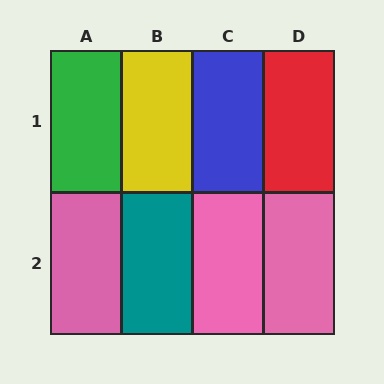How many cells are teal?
1 cell is teal.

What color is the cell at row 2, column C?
Pink.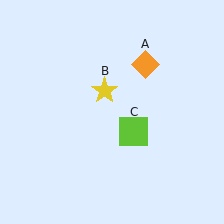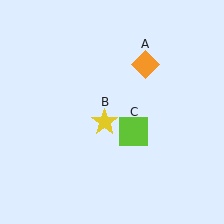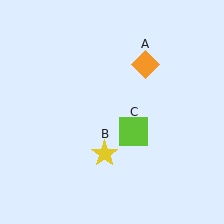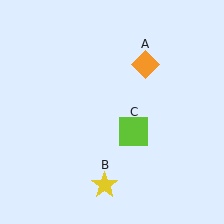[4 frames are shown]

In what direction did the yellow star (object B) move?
The yellow star (object B) moved down.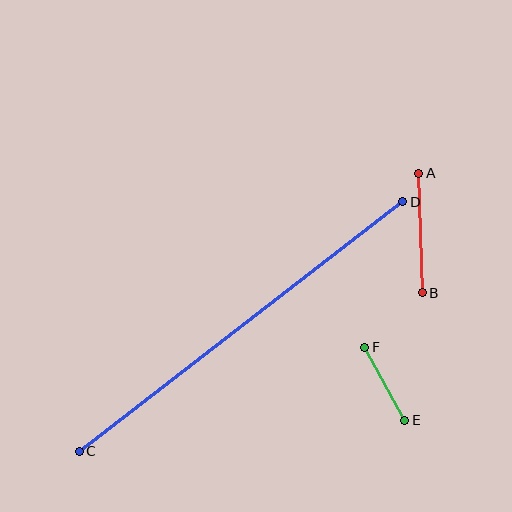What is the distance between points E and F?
The distance is approximately 83 pixels.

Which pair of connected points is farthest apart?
Points C and D are farthest apart.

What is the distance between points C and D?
The distance is approximately 408 pixels.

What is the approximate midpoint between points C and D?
The midpoint is at approximately (241, 326) pixels.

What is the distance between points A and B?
The distance is approximately 120 pixels.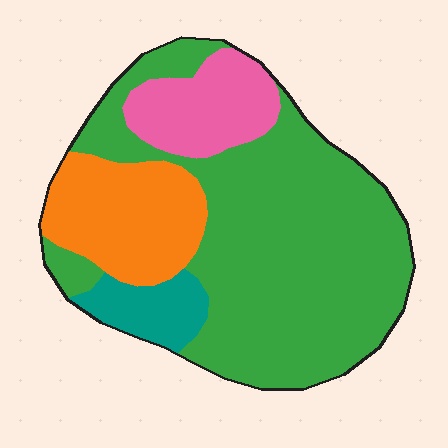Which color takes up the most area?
Green, at roughly 60%.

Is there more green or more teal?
Green.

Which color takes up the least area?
Teal, at roughly 10%.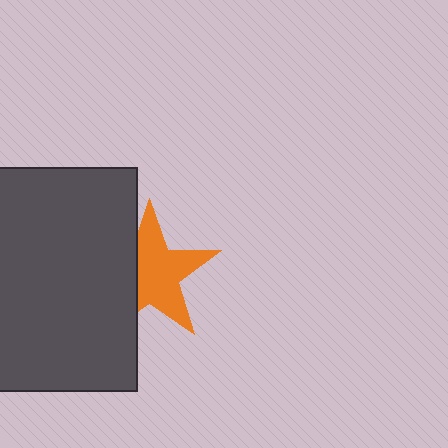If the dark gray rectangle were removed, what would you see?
You would see the complete orange star.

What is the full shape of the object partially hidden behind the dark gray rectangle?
The partially hidden object is an orange star.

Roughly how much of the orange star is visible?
Most of it is visible (roughly 67%).